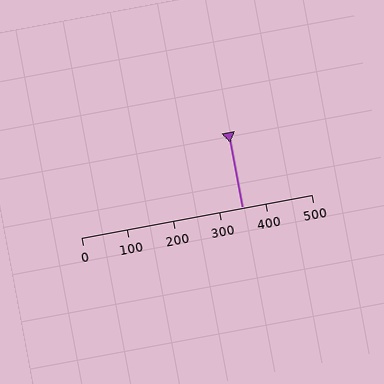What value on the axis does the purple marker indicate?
The marker indicates approximately 350.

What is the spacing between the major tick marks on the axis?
The major ticks are spaced 100 apart.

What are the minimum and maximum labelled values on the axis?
The axis runs from 0 to 500.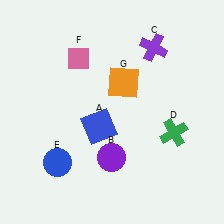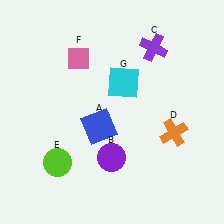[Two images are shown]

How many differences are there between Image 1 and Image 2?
There are 3 differences between the two images.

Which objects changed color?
D changed from green to orange. E changed from blue to lime. G changed from orange to cyan.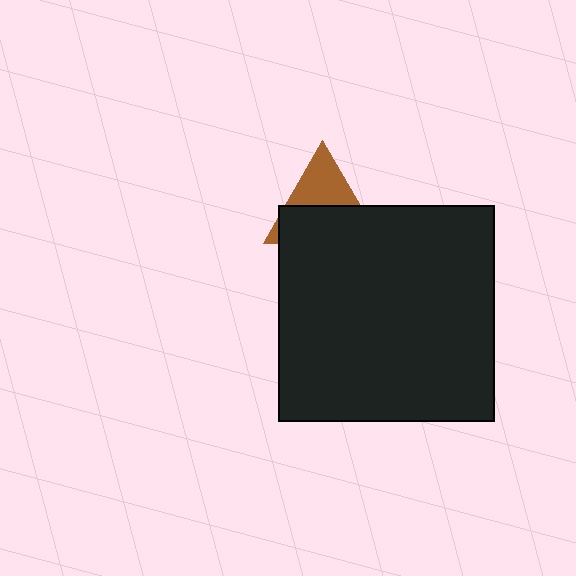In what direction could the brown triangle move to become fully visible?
The brown triangle could move up. That would shift it out from behind the black square entirely.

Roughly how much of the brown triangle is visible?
A small part of it is visible (roughly 43%).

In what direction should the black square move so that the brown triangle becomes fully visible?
The black square should move down. That is the shortest direction to clear the overlap and leave the brown triangle fully visible.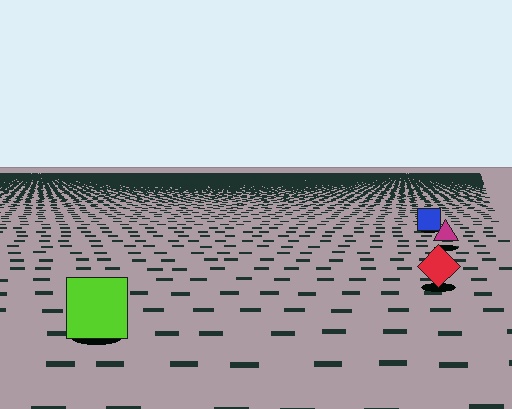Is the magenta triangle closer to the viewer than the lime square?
No. The lime square is closer — you can tell from the texture gradient: the ground texture is coarser near it.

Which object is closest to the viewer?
The lime square is closest. The texture marks near it are larger and more spread out.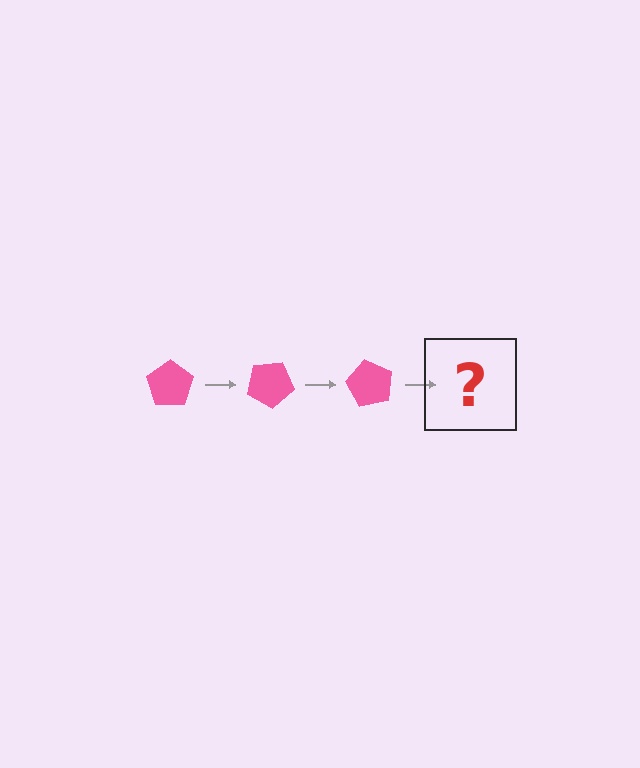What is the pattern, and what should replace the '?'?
The pattern is that the pentagon rotates 30 degrees each step. The '?' should be a pink pentagon rotated 90 degrees.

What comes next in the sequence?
The next element should be a pink pentagon rotated 90 degrees.